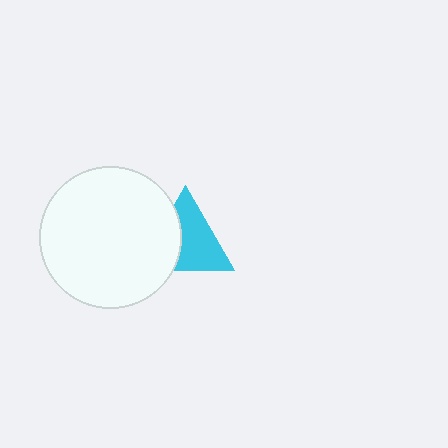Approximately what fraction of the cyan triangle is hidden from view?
Roughly 38% of the cyan triangle is hidden behind the white circle.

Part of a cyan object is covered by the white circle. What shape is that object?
It is a triangle.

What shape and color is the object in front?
The object in front is a white circle.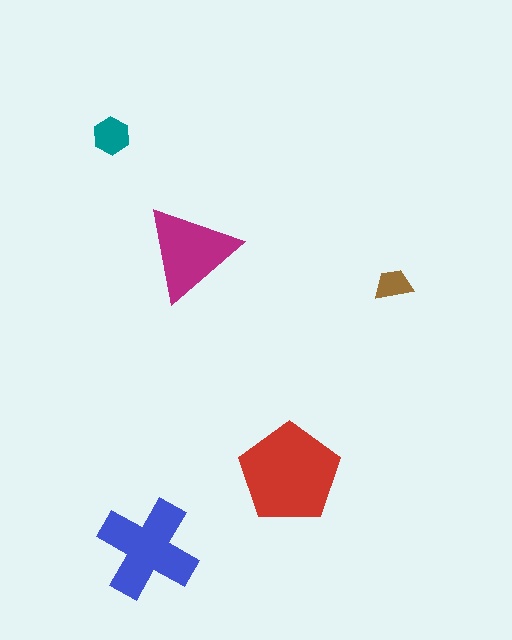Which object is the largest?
The red pentagon.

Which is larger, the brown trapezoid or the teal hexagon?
The teal hexagon.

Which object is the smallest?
The brown trapezoid.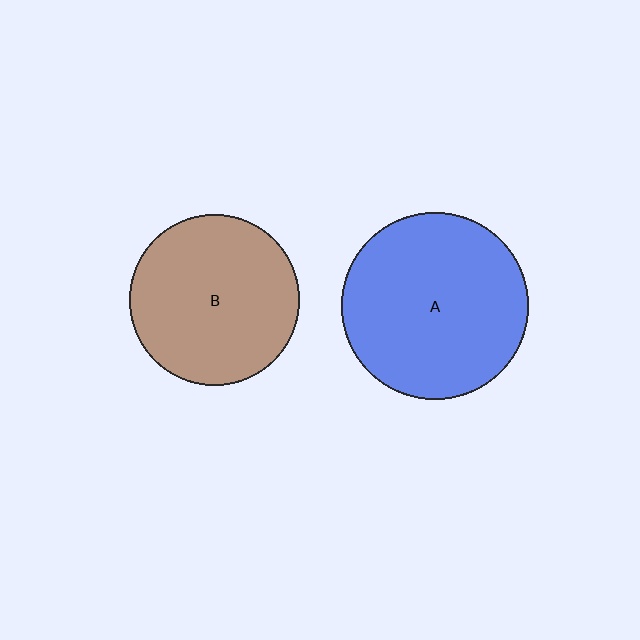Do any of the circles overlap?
No, none of the circles overlap.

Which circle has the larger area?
Circle A (blue).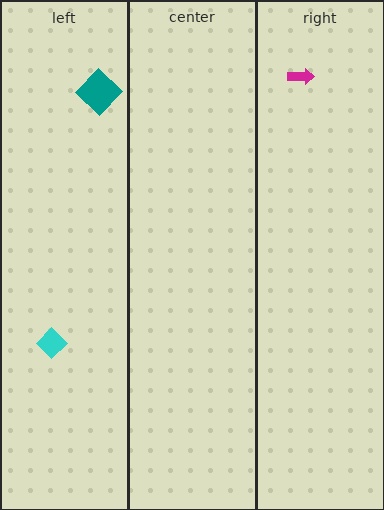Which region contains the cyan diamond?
The left region.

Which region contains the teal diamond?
The left region.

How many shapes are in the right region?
1.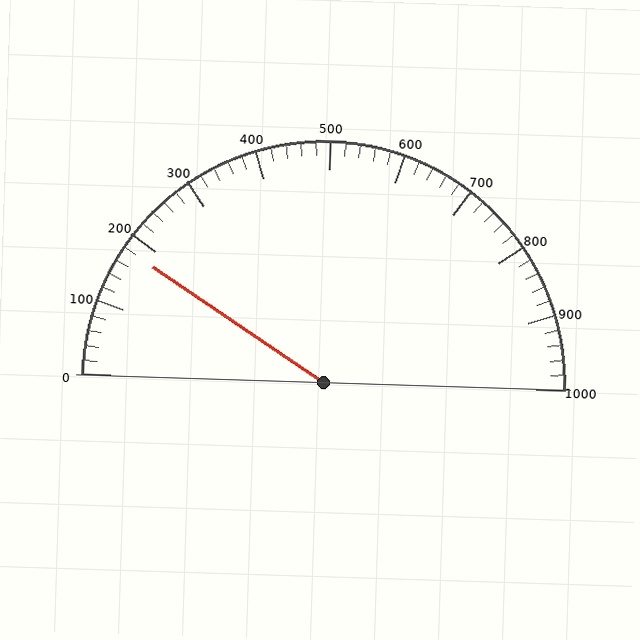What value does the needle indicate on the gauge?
The needle indicates approximately 180.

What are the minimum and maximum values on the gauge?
The gauge ranges from 0 to 1000.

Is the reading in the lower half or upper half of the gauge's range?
The reading is in the lower half of the range (0 to 1000).